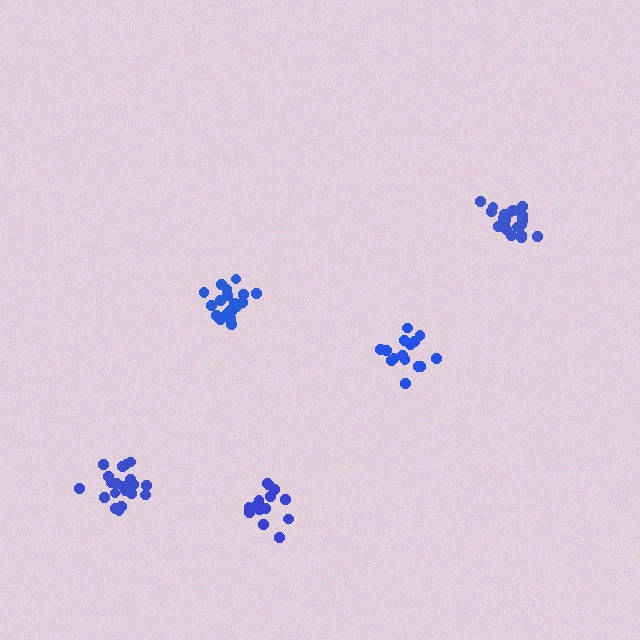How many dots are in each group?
Group 1: 21 dots, Group 2: 21 dots, Group 3: 21 dots, Group 4: 15 dots, Group 5: 15 dots (93 total).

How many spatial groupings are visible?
There are 5 spatial groupings.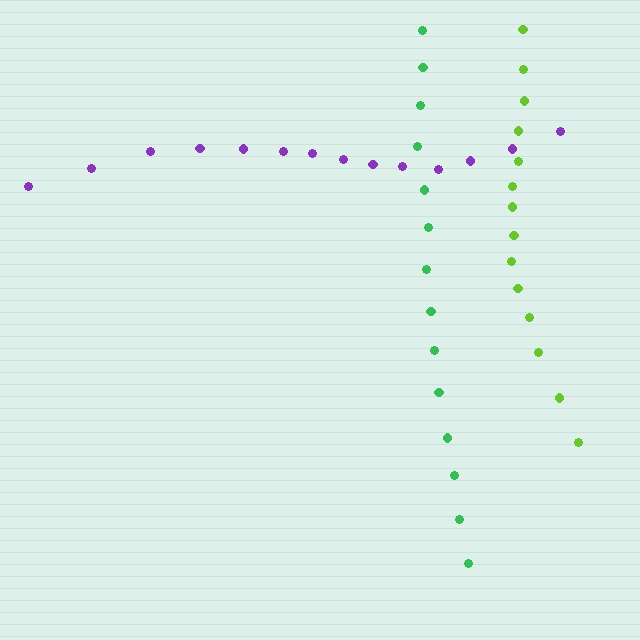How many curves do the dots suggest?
There are 3 distinct paths.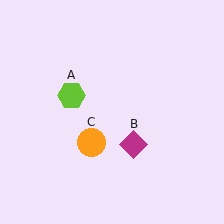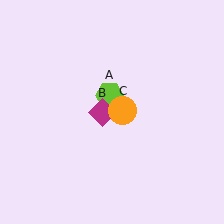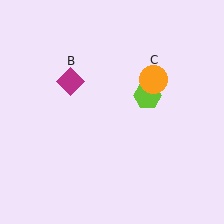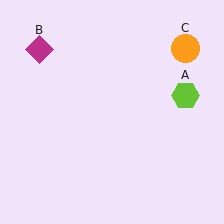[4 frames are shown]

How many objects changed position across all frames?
3 objects changed position: lime hexagon (object A), magenta diamond (object B), orange circle (object C).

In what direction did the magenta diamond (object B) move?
The magenta diamond (object B) moved up and to the left.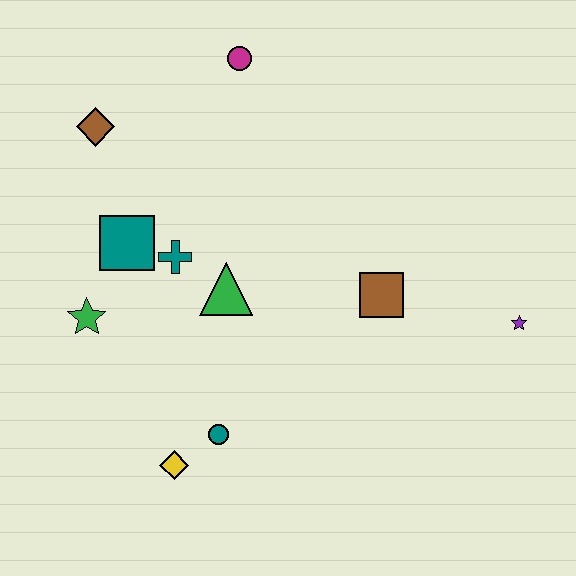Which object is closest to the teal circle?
The yellow diamond is closest to the teal circle.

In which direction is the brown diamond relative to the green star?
The brown diamond is above the green star.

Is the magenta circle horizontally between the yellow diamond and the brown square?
Yes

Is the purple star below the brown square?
Yes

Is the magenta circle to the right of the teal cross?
Yes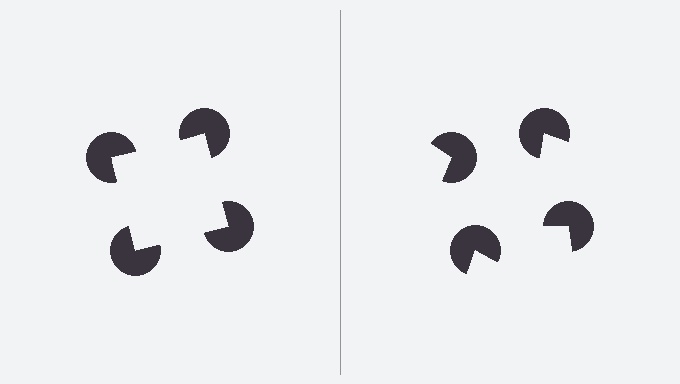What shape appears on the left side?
An illusory square.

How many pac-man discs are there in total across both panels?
8 — 4 on each side.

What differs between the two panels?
The pac-man discs are positioned identically on both sides; only the wedge orientations differ. On the left they align to a square; on the right they are misaligned.